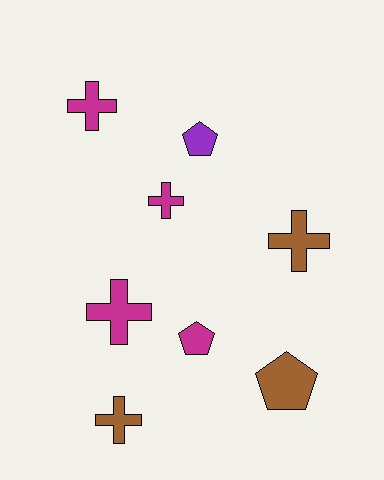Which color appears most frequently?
Magenta, with 4 objects.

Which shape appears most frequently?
Cross, with 5 objects.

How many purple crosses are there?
There are no purple crosses.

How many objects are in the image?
There are 8 objects.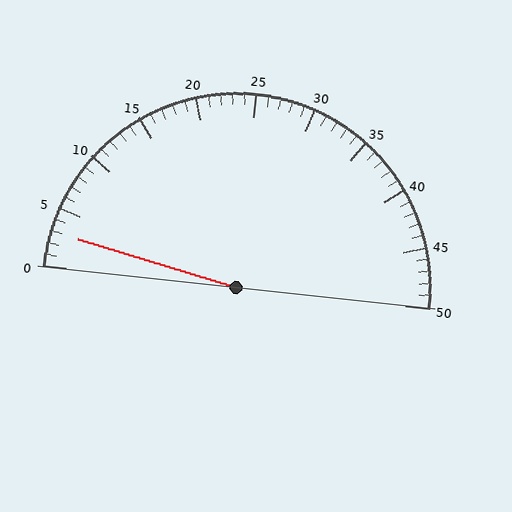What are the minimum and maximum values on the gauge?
The gauge ranges from 0 to 50.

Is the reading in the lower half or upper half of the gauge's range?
The reading is in the lower half of the range (0 to 50).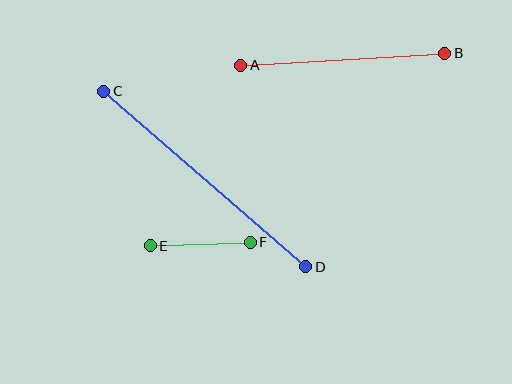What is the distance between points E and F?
The distance is approximately 100 pixels.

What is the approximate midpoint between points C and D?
The midpoint is at approximately (205, 179) pixels.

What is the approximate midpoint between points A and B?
The midpoint is at approximately (343, 59) pixels.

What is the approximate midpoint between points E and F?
The midpoint is at approximately (200, 244) pixels.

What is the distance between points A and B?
The distance is approximately 204 pixels.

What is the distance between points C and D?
The distance is approximately 267 pixels.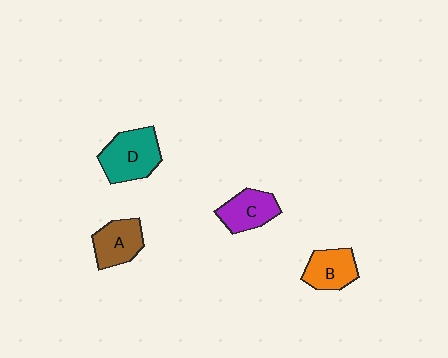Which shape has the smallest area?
Shape B (orange).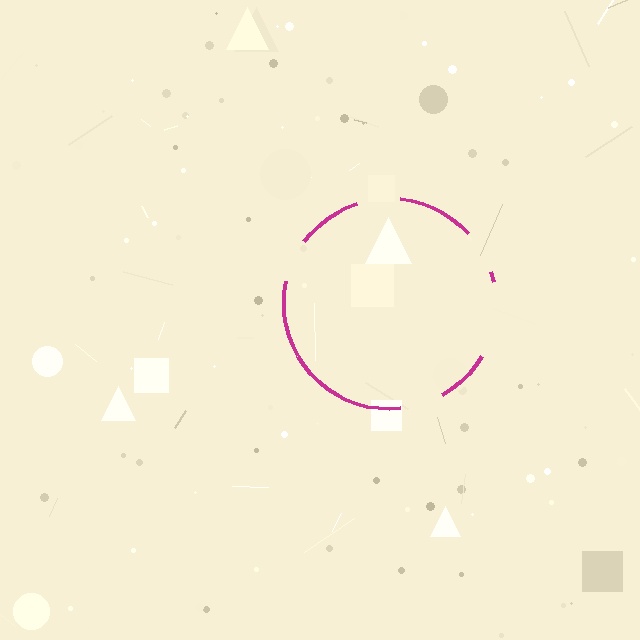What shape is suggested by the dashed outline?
The dashed outline suggests a circle.